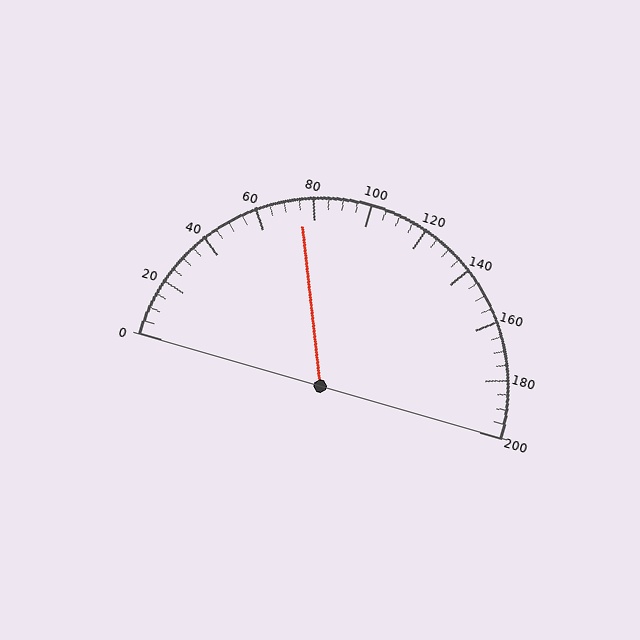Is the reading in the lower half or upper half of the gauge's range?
The reading is in the lower half of the range (0 to 200).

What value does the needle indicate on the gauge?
The needle indicates approximately 75.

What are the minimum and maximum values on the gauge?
The gauge ranges from 0 to 200.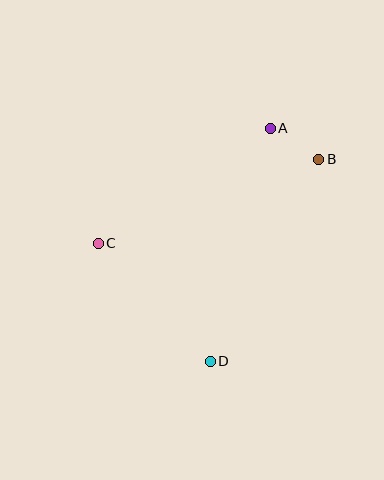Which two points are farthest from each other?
Points A and D are farthest from each other.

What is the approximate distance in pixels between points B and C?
The distance between B and C is approximately 236 pixels.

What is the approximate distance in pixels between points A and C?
The distance between A and C is approximately 207 pixels.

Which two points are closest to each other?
Points A and B are closest to each other.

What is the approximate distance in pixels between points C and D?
The distance between C and D is approximately 163 pixels.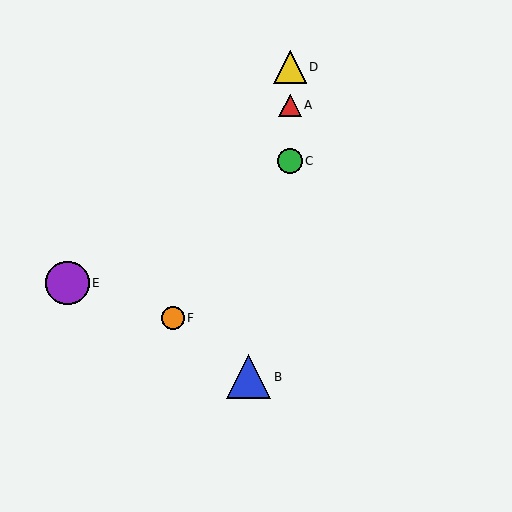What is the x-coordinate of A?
Object A is at x≈290.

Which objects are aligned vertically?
Objects A, C, D are aligned vertically.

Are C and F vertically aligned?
No, C is at x≈290 and F is at x≈173.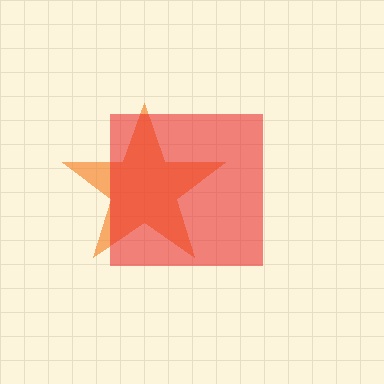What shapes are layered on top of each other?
The layered shapes are: an orange star, a red square.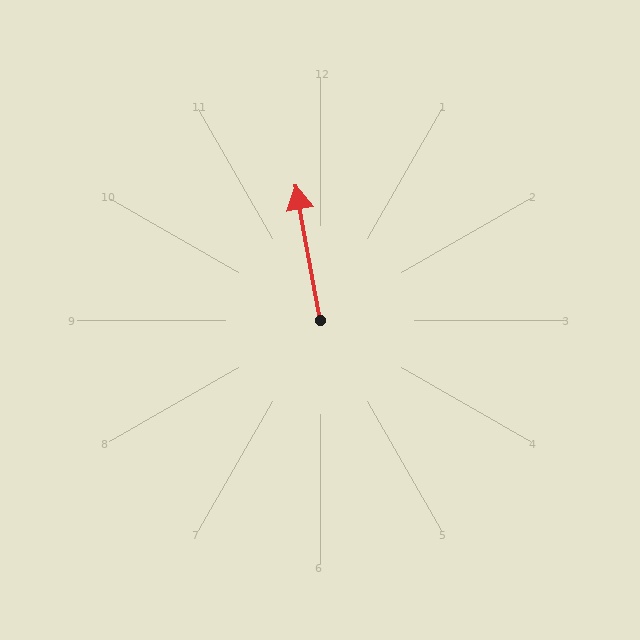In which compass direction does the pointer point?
North.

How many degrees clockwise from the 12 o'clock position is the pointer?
Approximately 350 degrees.